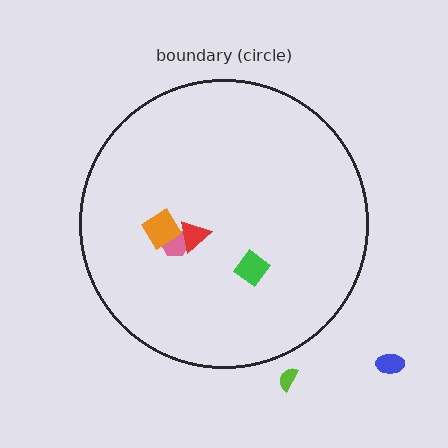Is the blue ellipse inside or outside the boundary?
Outside.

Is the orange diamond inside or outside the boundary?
Inside.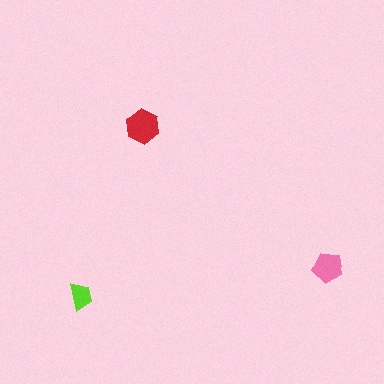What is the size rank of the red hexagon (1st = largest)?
1st.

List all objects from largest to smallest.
The red hexagon, the pink pentagon, the lime trapezoid.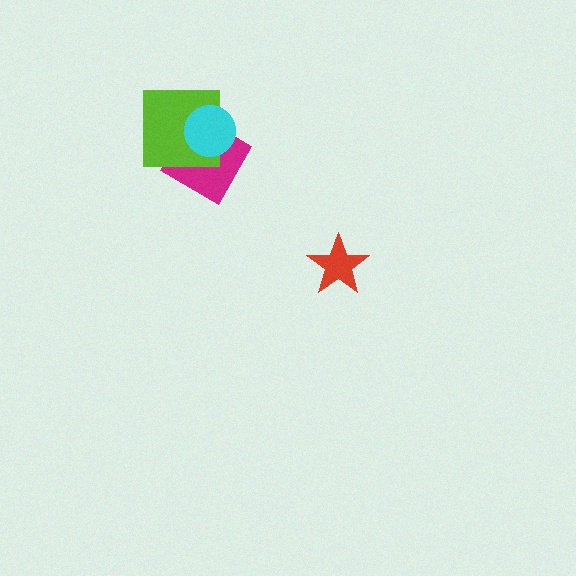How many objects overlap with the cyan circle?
2 objects overlap with the cyan circle.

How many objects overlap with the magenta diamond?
2 objects overlap with the magenta diamond.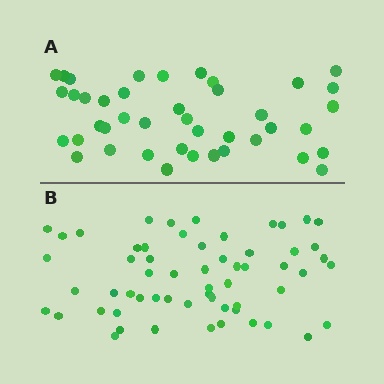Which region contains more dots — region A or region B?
Region B (the bottom region) has more dots.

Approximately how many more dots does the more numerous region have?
Region B has approximately 15 more dots than region A.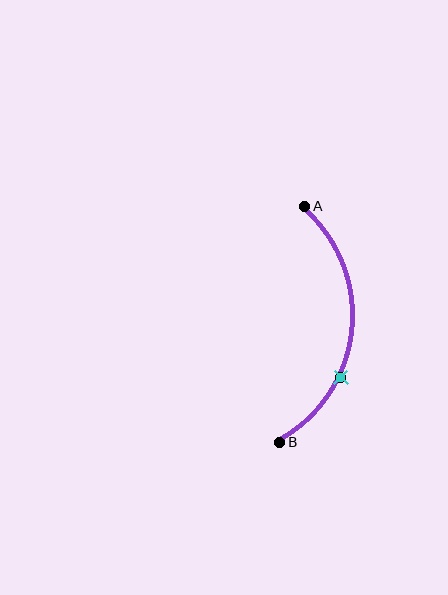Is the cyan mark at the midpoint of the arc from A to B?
No. The cyan mark lies on the arc but is closer to endpoint B. The arc midpoint would be at the point on the curve equidistant along the arc from both A and B.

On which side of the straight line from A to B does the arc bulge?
The arc bulges to the right of the straight line connecting A and B.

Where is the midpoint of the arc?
The arc midpoint is the point on the curve farthest from the straight line joining A and B. It sits to the right of that line.